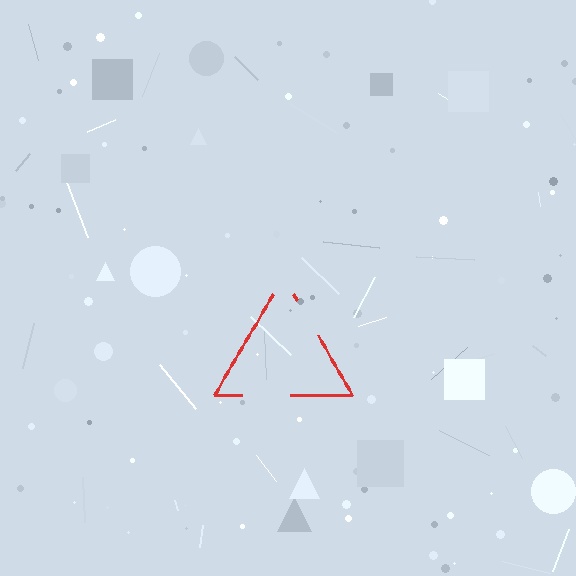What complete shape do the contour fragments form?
The contour fragments form a triangle.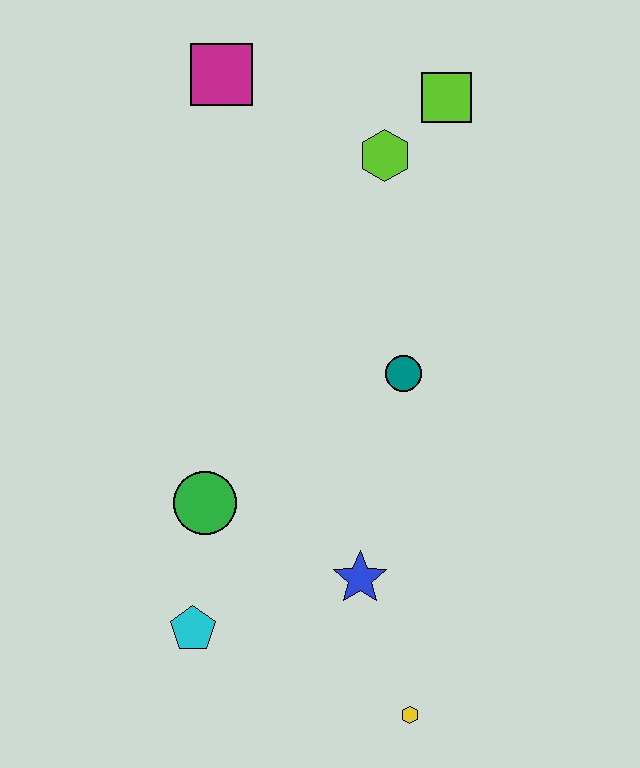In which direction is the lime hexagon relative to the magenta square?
The lime hexagon is to the right of the magenta square.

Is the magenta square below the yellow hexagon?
No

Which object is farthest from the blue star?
The magenta square is farthest from the blue star.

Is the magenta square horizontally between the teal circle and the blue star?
No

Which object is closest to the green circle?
The cyan pentagon is closest to the green circle.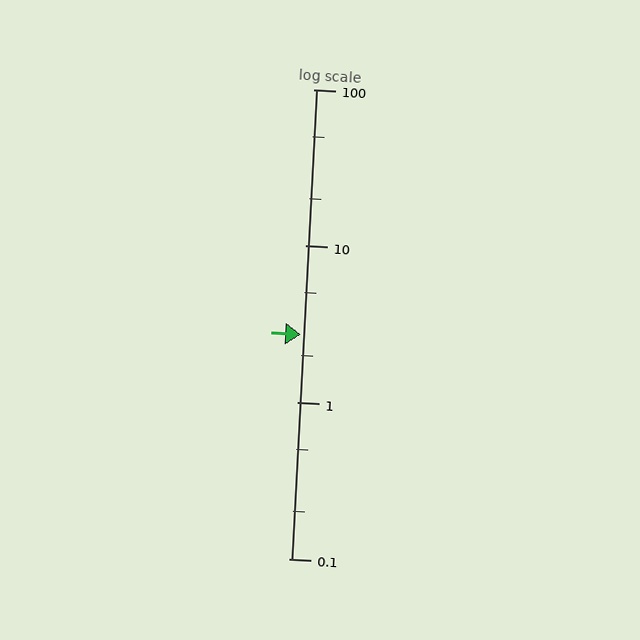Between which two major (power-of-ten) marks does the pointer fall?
The pointer is between 1 and 10.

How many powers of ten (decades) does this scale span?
The scale spans 3 decades, from 0.1 to 100.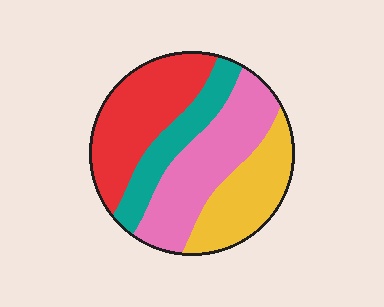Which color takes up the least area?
Teal, at roughly 15%.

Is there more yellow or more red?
Red.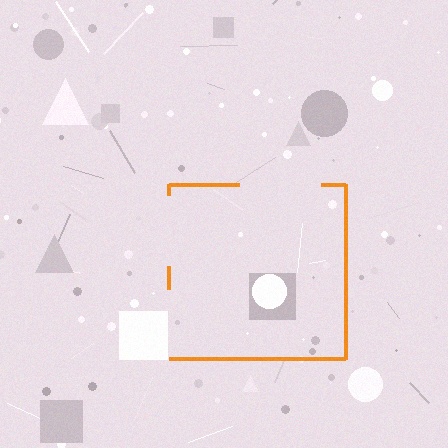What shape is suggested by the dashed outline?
The dashed outline suggests a square.